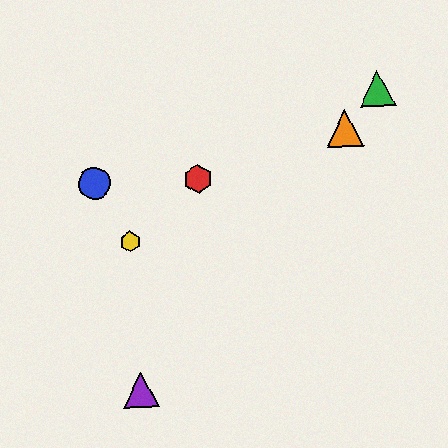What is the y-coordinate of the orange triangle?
The orange triangle is at y≈128.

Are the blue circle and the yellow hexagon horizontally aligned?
No, the blue circle is at y≈184 and the yellow hexagon is at y≈241.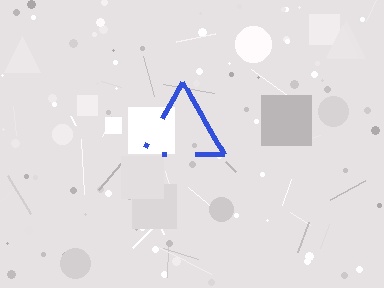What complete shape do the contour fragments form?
The contour fragments form a triangle.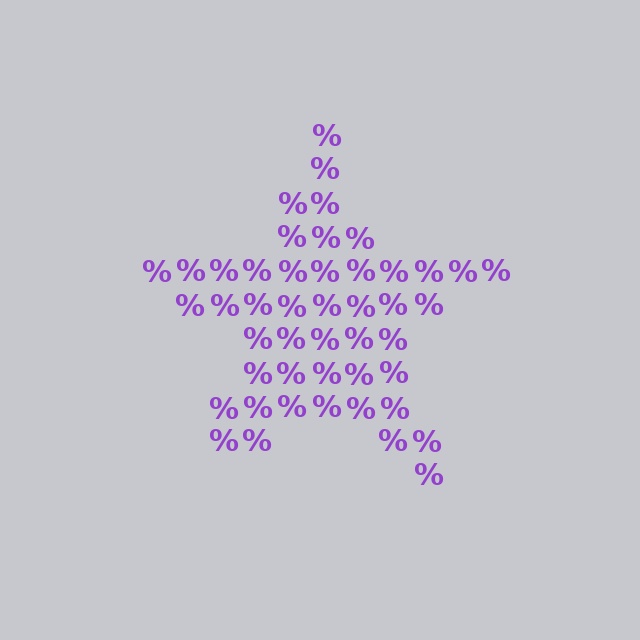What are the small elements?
The small elements are percent signs.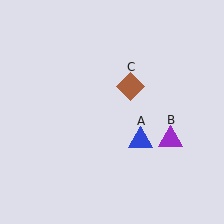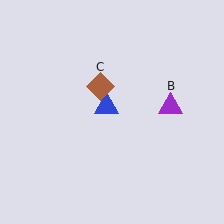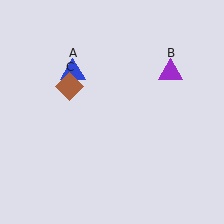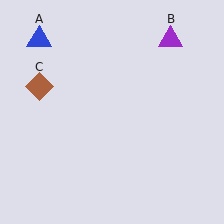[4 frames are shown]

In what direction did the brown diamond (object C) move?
The brown diamond (object C) moved left.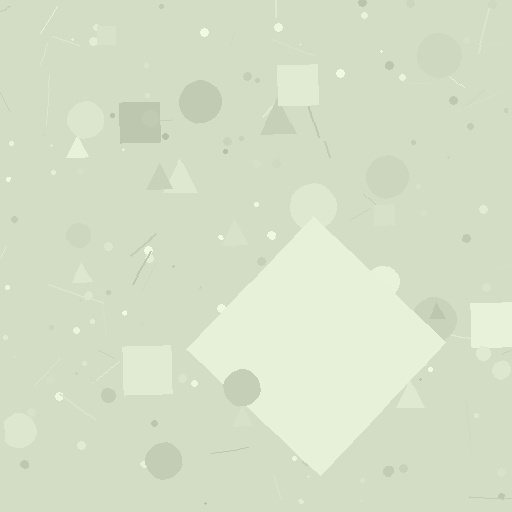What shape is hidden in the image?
A diamond is hidden in the image.